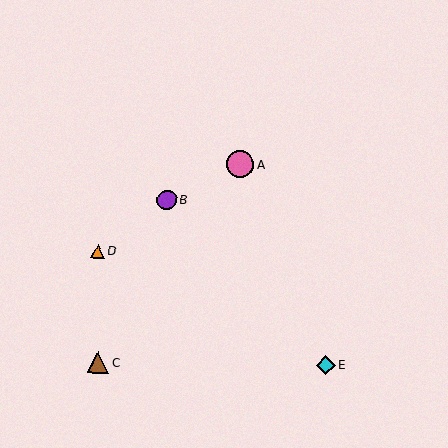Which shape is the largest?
The pink circle (labeled A) is the largest.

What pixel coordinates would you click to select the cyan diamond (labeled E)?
Click at (326, 365) to select the cyan diamond E.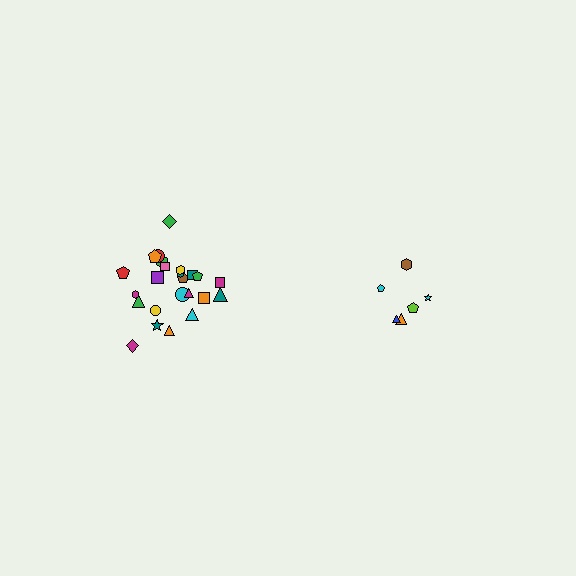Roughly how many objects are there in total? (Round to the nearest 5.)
Roughly 30 objects in total.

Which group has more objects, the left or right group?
The left group.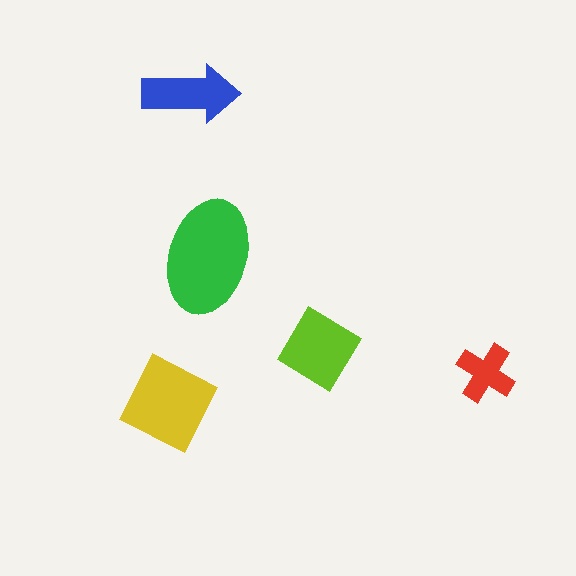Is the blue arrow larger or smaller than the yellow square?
Smaller.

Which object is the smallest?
The red cross.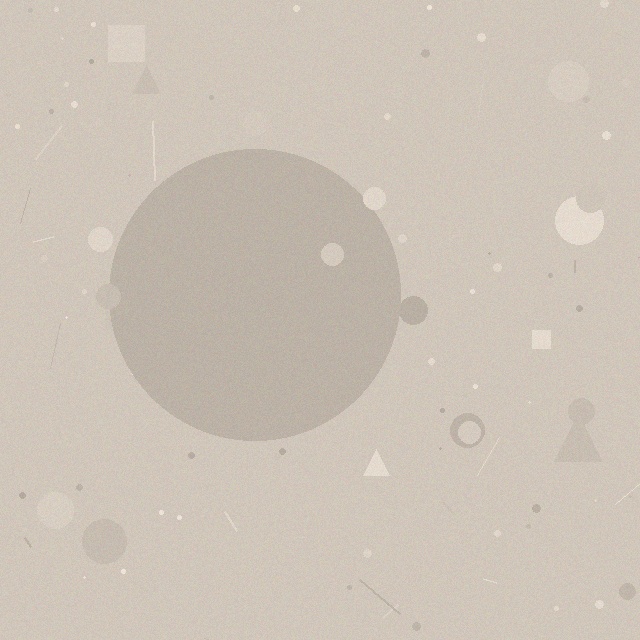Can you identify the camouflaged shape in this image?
The camouflaged shape is a circle.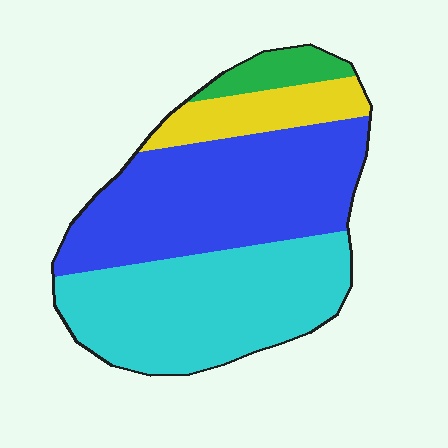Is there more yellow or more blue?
Blue.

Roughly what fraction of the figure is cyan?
Cyan takes up between a quarter and a half of the figure.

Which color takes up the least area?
Green, at roughly 5%.